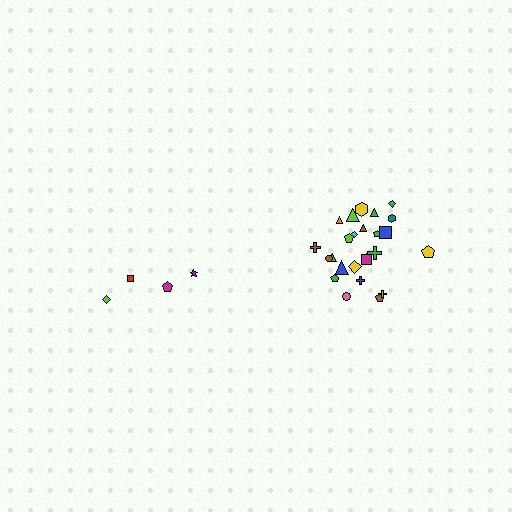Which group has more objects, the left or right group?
The right group.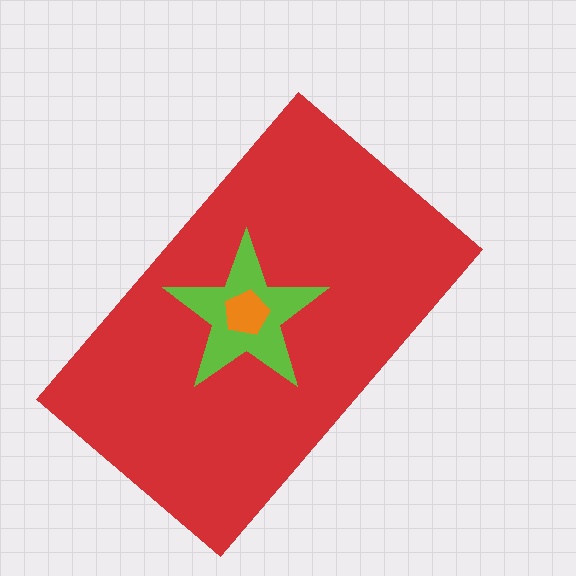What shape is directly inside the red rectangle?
The lime star.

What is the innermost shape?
The orange pentagon.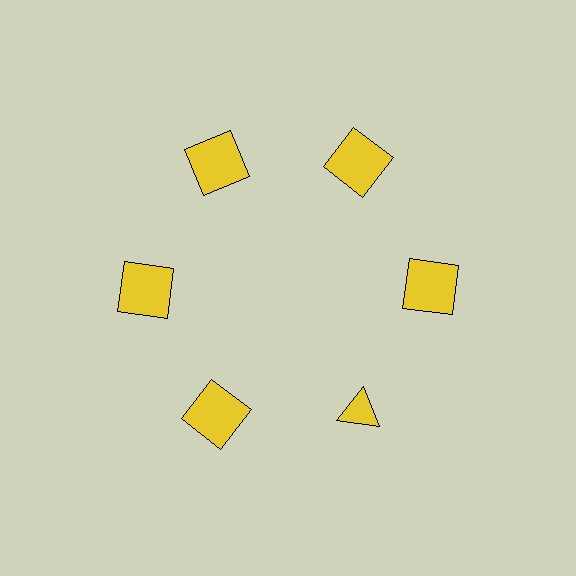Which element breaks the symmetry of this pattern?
The yellow triangle at roughly the 5 o'clock position breaks the symmetry. All other shapes are yellow squares.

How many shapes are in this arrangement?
There are 6 shapes arranged in a ring pattern.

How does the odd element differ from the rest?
It has a different shape: triangle instead of square.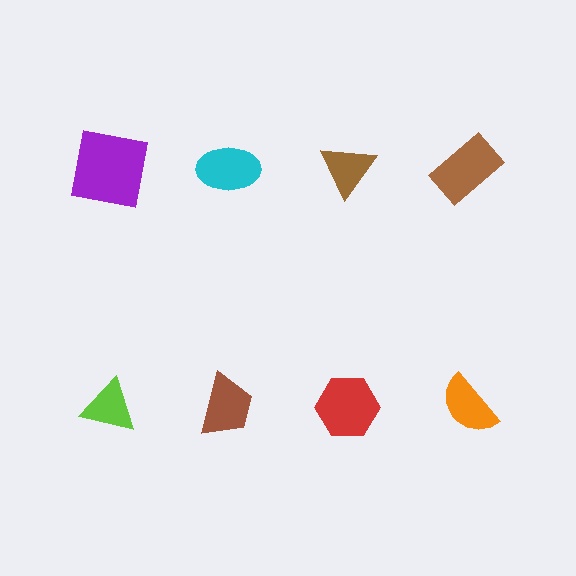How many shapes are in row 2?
4 shapes.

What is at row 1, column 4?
A brown rectangle.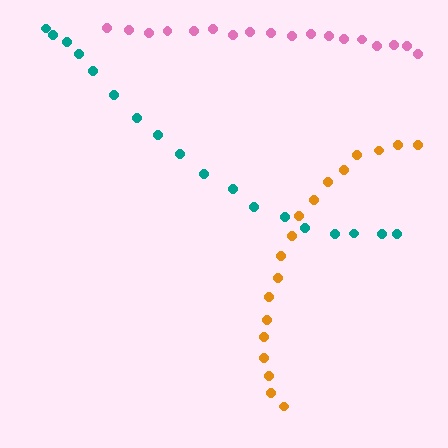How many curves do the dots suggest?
There are 3 distinct paths.